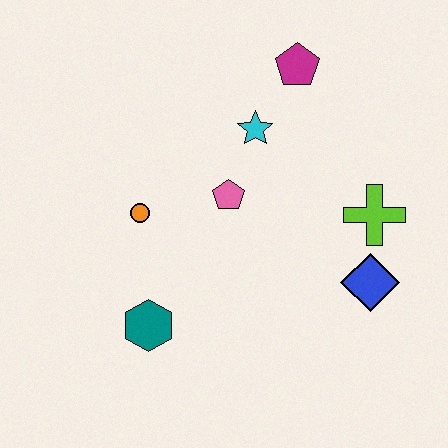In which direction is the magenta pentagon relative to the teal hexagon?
The magenta pentagon is above the teal hexagon.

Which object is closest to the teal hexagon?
The orange circle is closest to the teal hexagon.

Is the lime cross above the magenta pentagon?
No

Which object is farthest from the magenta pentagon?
The teal hexagon is farthest from the magenta pentagon.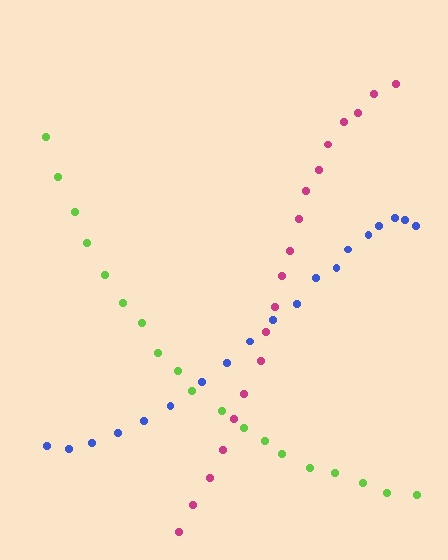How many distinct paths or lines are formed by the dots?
There are 3 distinct paths.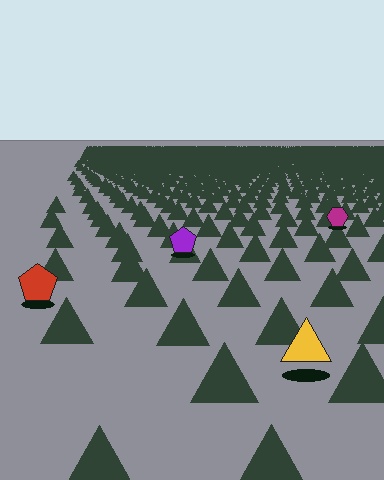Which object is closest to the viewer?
The yellow triangle is closest. The texture marks near it are larger and more spread out.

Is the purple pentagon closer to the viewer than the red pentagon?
No. The red pentagon is closer — you can tell from the texture gradient: the ground texture is coarser near it.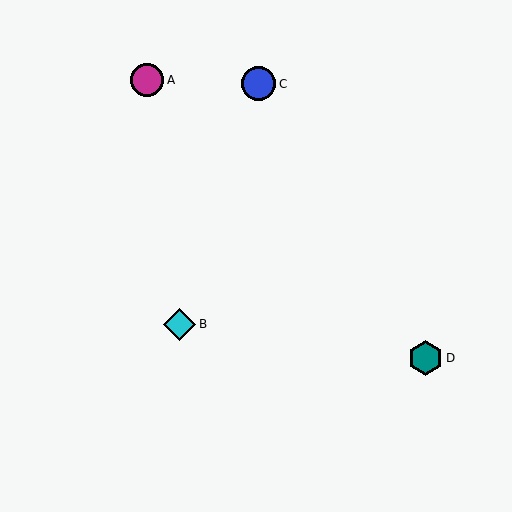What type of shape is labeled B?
Shape B is a cyan diamond.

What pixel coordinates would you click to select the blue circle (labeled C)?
Click at (259, 84) to select the blue circle C.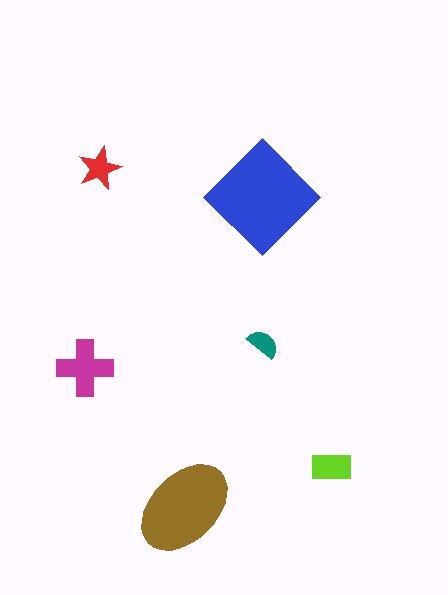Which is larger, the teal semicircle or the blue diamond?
The blue diamond.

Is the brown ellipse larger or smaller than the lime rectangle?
Larger.